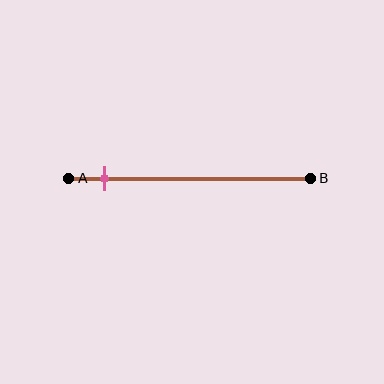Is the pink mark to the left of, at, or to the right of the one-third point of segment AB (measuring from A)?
The pink mark is to the left of the one-third point of segment AB.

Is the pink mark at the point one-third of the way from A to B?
No, the mark is at about 15% from A, not at the 33% one-third point.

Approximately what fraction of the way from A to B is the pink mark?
The pink mark is approximately 15% of the way from A to B.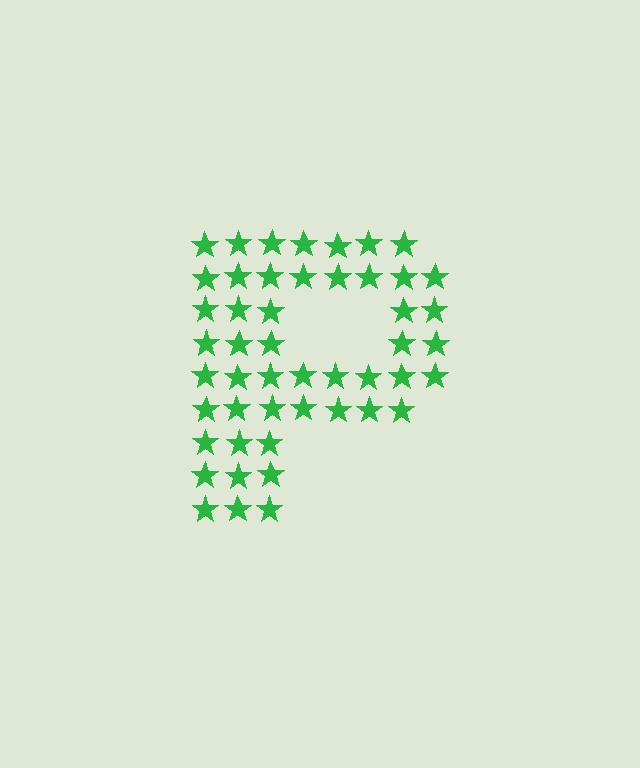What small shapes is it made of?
It is made of small stars.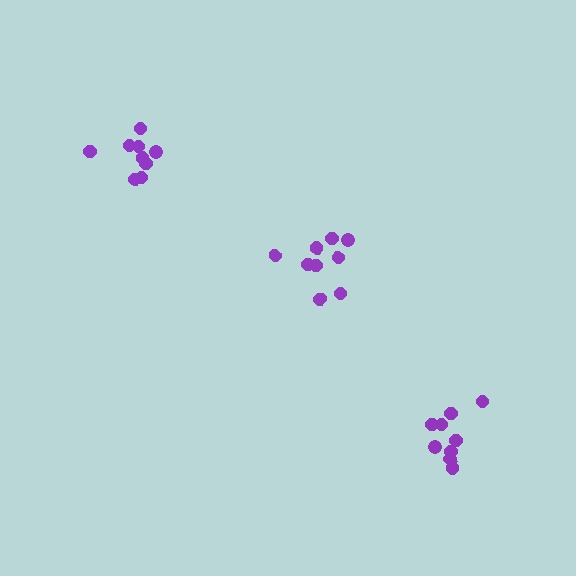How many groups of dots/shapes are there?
There are 3 groups.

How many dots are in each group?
Group 1: 9 dots, Group 2: 9 dots, Group 3: 9 dots (27 total).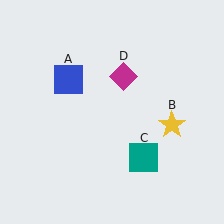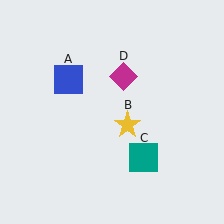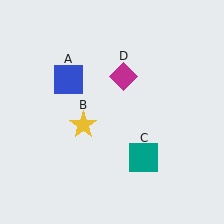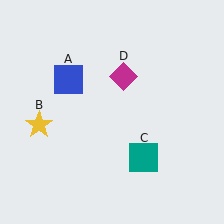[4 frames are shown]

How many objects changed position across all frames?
1 object changed position: yellow star (object B).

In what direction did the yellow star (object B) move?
The yellow star (object B) moved left.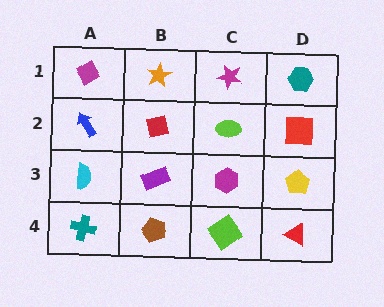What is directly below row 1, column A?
A blue arrow.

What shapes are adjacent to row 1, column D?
A red square (row 2, column D), a magenta star (row 1, column C).